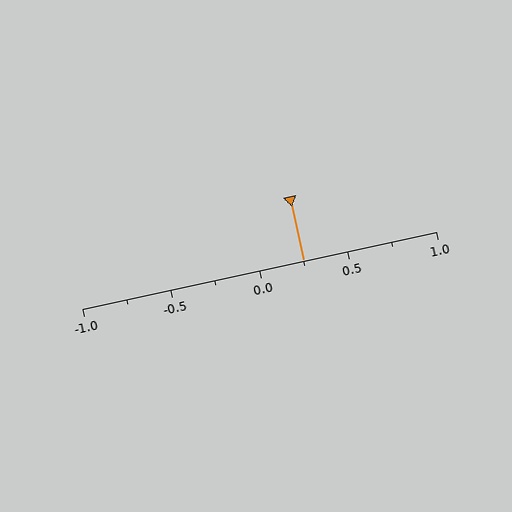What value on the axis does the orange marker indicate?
The marker indicates approximately 0.25.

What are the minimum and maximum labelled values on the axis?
The axis runs from -1.0 to 1.0.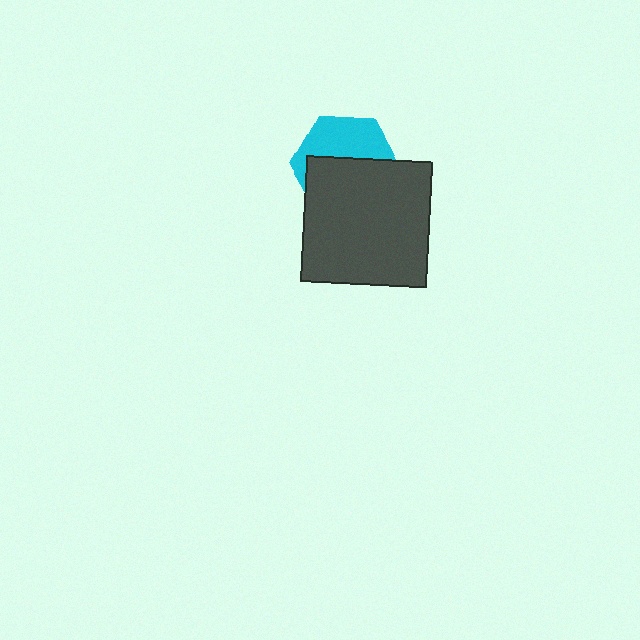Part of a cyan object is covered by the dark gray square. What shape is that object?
It is a hexagon.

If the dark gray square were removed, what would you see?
You would see the complete cyan hexagon.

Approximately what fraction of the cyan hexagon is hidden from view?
Roughly 57% of the cyan hexagon is hidden behind the dark gray square.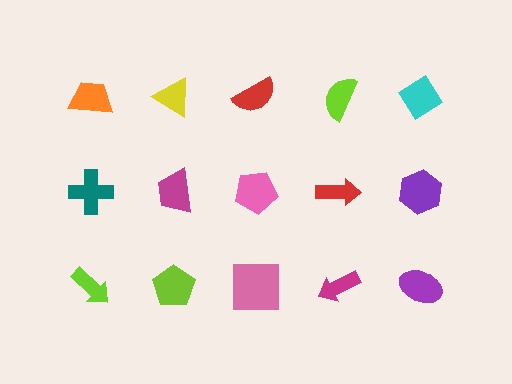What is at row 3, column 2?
A lime pentagon.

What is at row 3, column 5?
A purple ellipse.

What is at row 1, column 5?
A cyan diamond.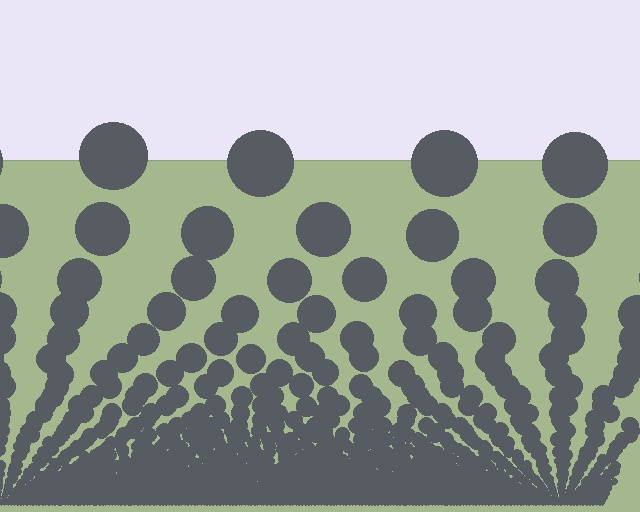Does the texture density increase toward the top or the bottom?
Density increases toward the bottom.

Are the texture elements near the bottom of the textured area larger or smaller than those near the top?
Smaller. The gradient is inverted — elements near the bottom are smaller and denser.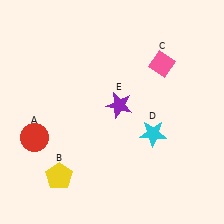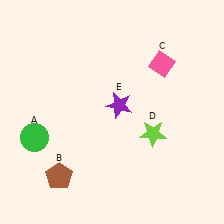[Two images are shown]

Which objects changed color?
A changed from red to green. B changed from yellow to brown. D changed from cyan to lime.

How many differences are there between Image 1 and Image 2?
There are 3 differences between the two images.